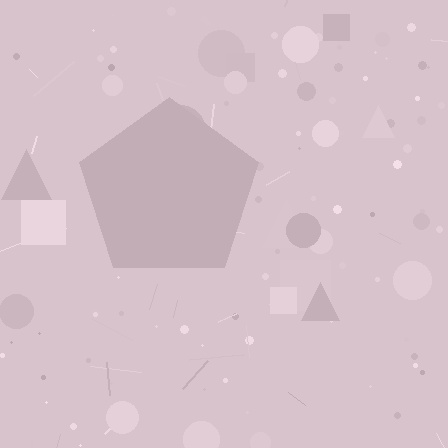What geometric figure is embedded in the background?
A pentagon is embedded in the background.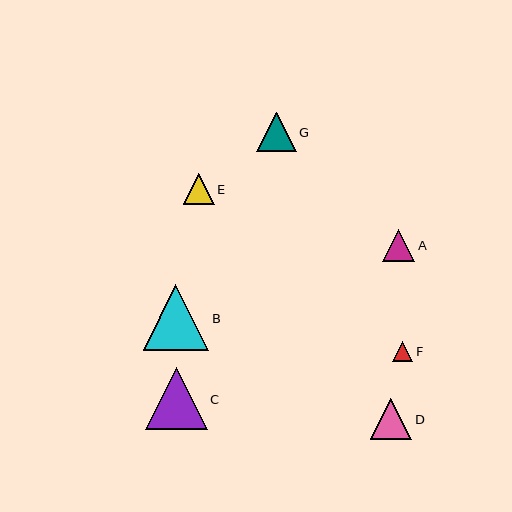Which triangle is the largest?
Triangle B is the largest with a size of approximately 66 pixels.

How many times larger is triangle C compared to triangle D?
Triangle C is approximately 1.5 times the size of triangle D.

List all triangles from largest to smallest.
From largest to smallest: B, C, D, G, A, E, F.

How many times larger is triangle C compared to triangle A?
Triangle C is approximately 2.0 times the size of triangle A.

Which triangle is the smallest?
Triangle F is the smallest with a size of approximately 20 pixels.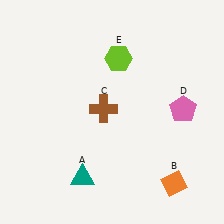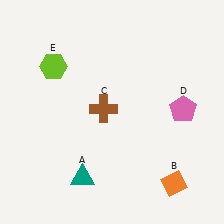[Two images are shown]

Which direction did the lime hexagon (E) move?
The lime hexagon (E) moved left.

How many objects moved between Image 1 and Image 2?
1 object moved between the two images.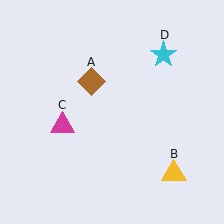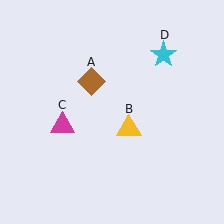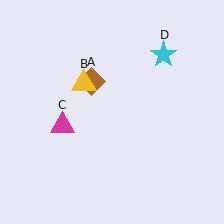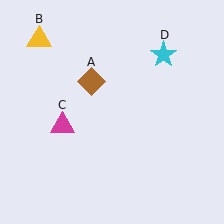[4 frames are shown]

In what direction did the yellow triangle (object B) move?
The yellow triangle (object B) moved up and to the left.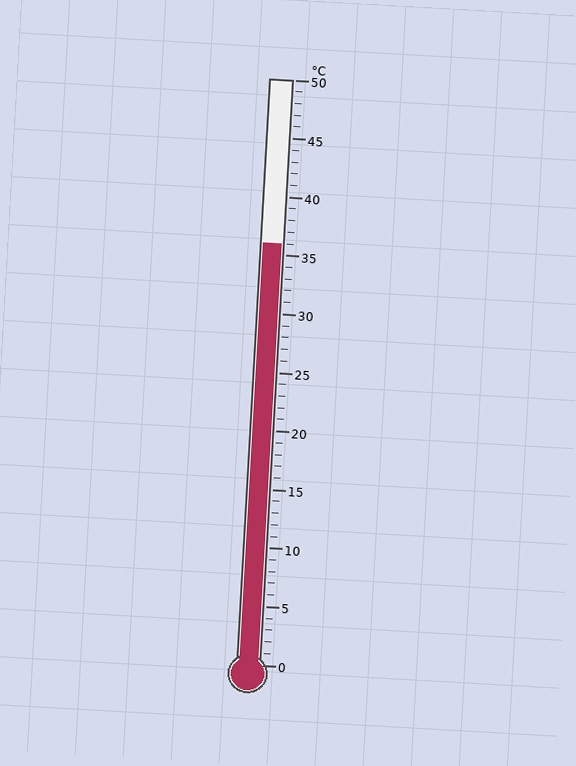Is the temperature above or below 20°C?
The temperature is above 20°C.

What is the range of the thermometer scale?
The thermometer scale ranges from 0°C to 50°C.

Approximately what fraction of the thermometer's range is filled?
The thermometer is filled to approximately 70% of its range.